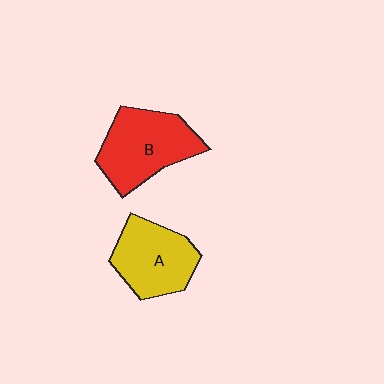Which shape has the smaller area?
Shape A (yellow).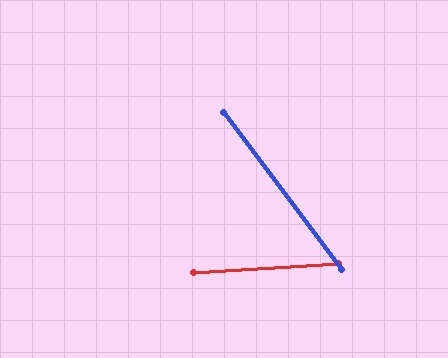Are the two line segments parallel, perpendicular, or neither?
Neither parallel nor perpendicular — they differ by about 57°.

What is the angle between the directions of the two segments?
Approximately 57 degrees.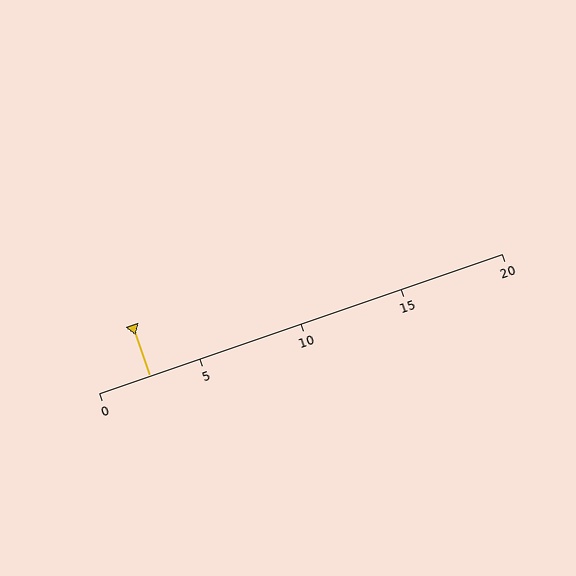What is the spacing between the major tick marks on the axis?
The major ticks are spaced 5 apart.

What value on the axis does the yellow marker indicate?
The marker indicates approximately 2.5.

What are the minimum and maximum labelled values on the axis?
The axis runs from 0 to 20.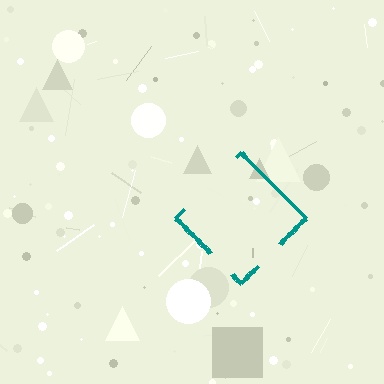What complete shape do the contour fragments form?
The contour fragments form a diamond.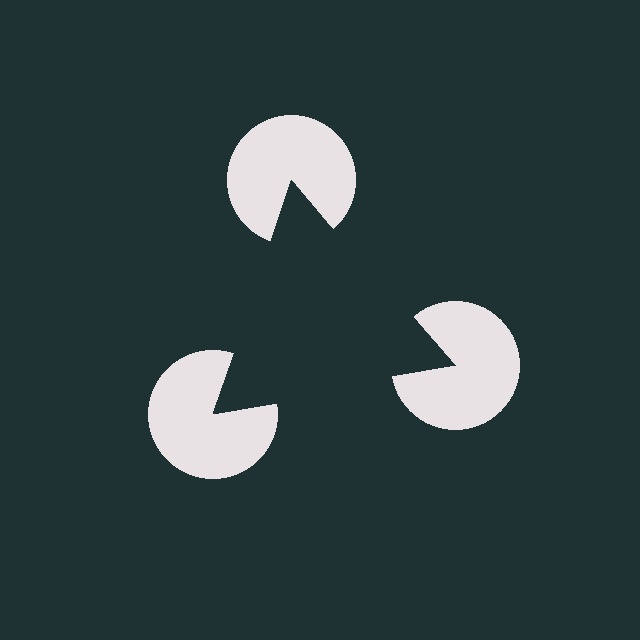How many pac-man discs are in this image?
There are 3 — one at each vertex of the illusory triangle.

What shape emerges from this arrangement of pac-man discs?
An illusory triangle — its edges are inferred from the aligned wedge cuts in the pac-man discs, not physically drawn.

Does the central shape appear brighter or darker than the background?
It typically appears slightly darker than the background, even though no actual brightness change is drawn.